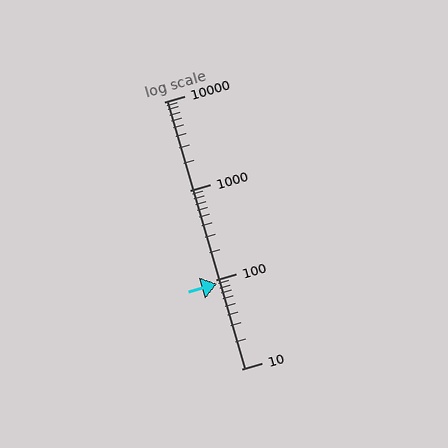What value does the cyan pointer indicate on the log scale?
The pointer indicates approximately 91.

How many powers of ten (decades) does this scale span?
The scale spans 3 decades, from 10 to 10000.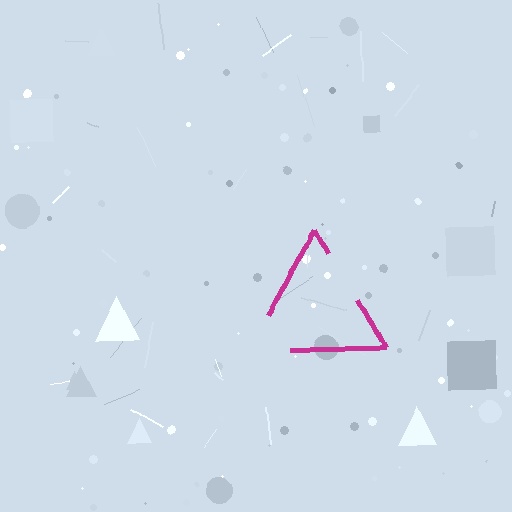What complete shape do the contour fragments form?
The contour fragments form a triangle.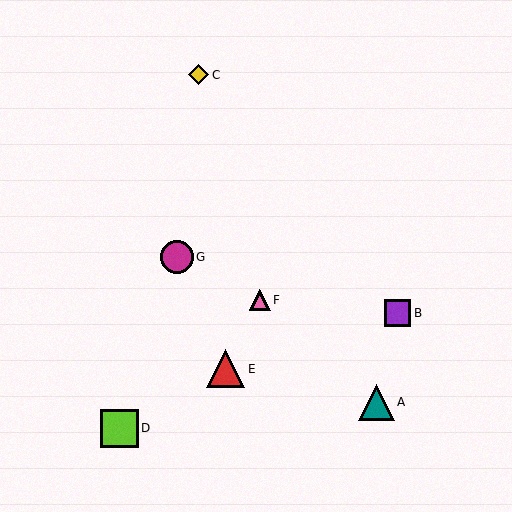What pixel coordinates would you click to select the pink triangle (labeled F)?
Click at (260, 300) to select the pink triangle F.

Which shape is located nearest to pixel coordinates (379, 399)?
The teal triangle (labeled A) at (376, 402) is nearest to that location.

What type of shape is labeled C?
Shape C is a yellow diamond.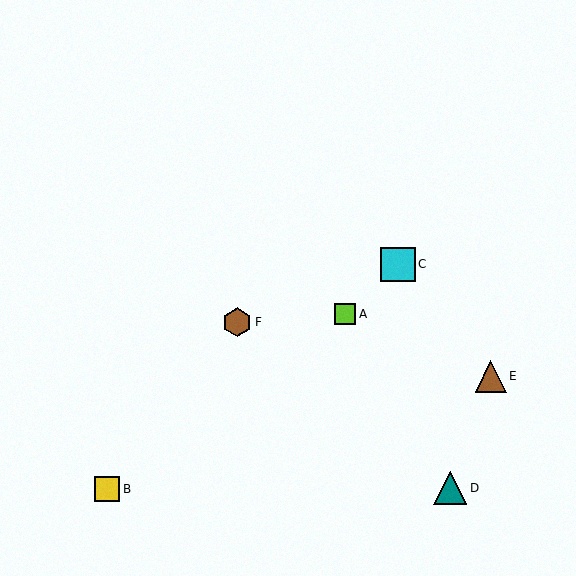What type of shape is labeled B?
Shape B is a yellow square.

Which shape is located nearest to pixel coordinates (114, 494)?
The yellow square (labeled B) at (107, 489) is nearest to that location.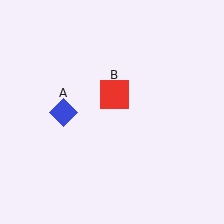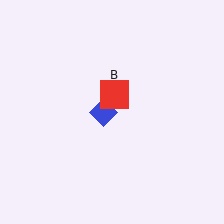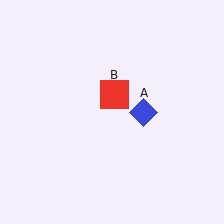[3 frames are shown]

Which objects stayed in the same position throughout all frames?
Red square (object B) remained stationary.